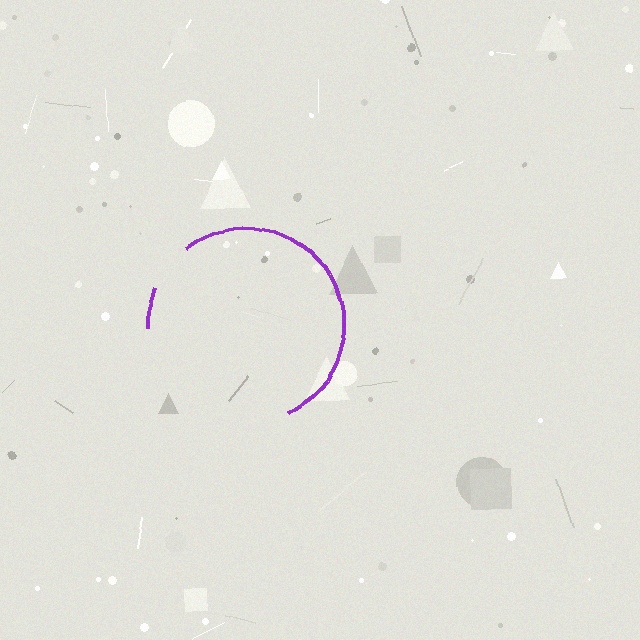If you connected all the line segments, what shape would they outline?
They would outline a circle.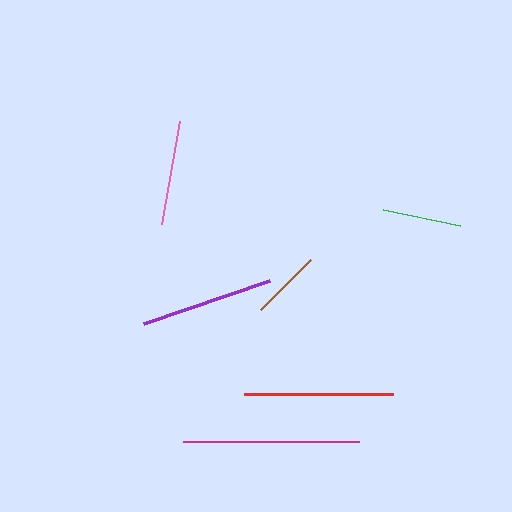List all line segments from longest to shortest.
From longest to shortest: magenta, red, purple, pink, green, brown.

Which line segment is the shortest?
The brown line is the shortest at approximately 70 pixels.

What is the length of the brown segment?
The brown segment is approximately 70 pixels long.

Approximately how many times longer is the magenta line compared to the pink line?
The magenta line is approximately 1.7 times the length of the pink line.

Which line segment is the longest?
The magenta line is the longest at approximately 176 pixels.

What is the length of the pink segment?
The pink segment is approximately 104 pixels long.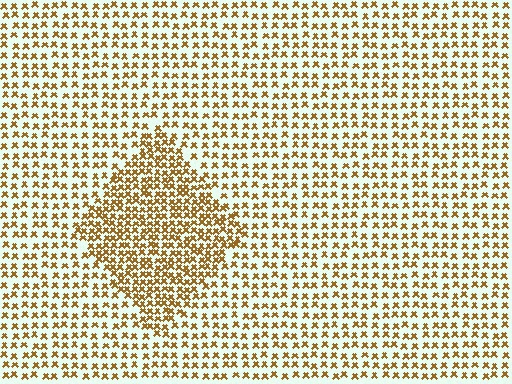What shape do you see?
I see a diamond.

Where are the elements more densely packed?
The elements are more densely packed inside the diamond boundary.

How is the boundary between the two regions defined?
The boundary is defined by a change in element density (approximately 1.9x ratio). All elements are the same color, size, and shape.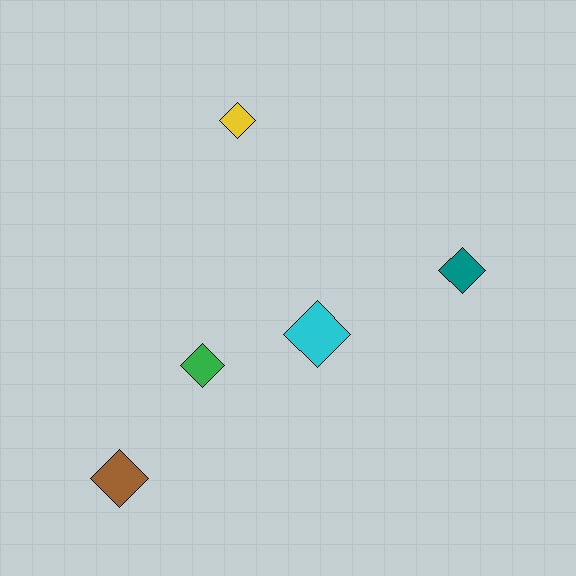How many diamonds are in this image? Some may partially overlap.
There are 5 diamonds.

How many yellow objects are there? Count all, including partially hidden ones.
There is 1 yellow object.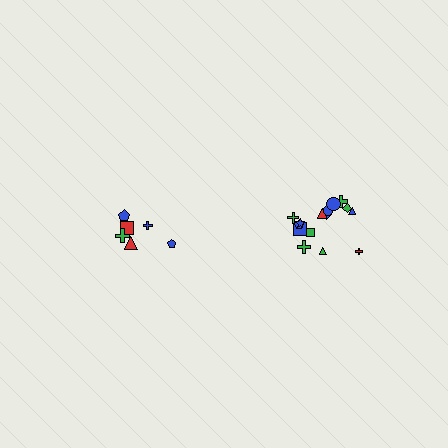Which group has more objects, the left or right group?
The right group.